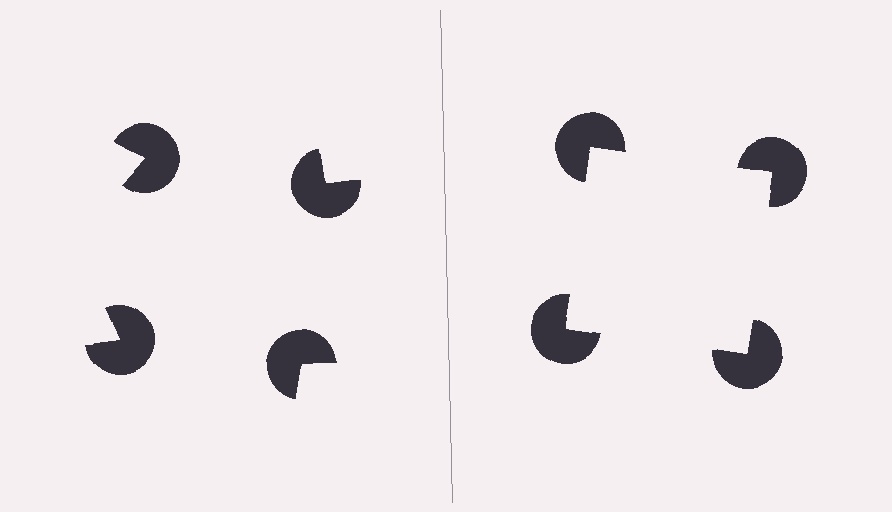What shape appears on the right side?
An illusory square.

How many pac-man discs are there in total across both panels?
8 — 4 on each side.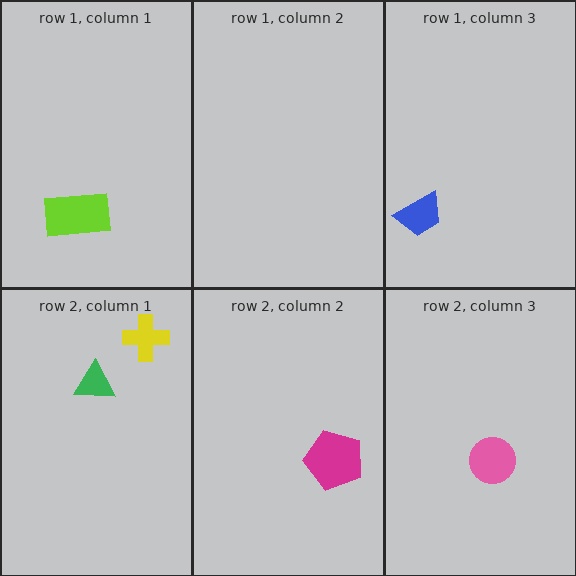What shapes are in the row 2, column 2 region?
The magenta pentagon.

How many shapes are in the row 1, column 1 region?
1.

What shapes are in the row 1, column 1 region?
The lime rectangle.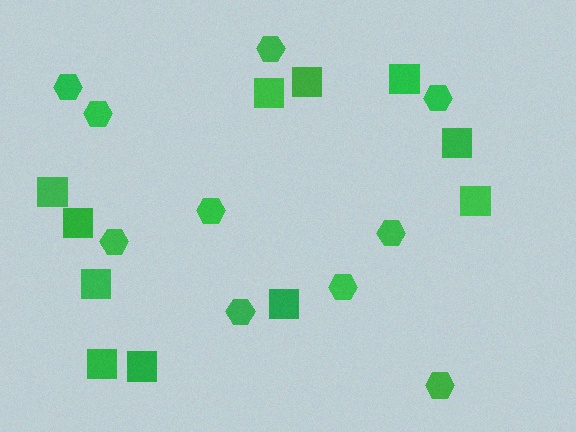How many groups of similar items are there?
There are 2 groups: one group of squares (11) and one group of hexagons (10).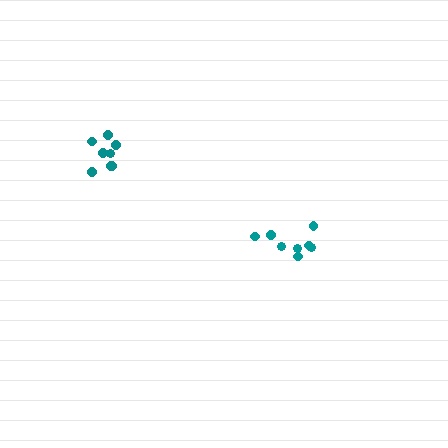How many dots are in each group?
Group 1: 8 dots, Group 2: 8 dots (16 total).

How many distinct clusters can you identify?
There are 2 distinct clusters.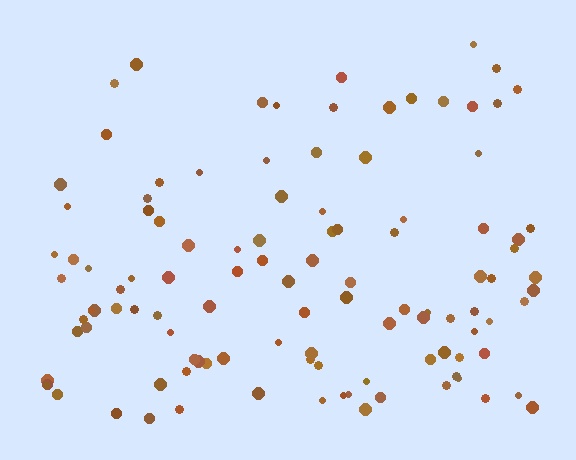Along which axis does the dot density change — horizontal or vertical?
Vertical.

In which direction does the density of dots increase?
From top to bottom, with the bottom side densest.